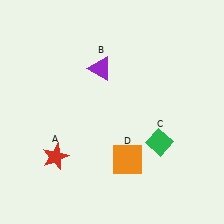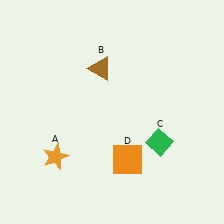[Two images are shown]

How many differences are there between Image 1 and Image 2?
There are 2 differences between the two images.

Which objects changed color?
A changed from red to orange. B changed from purple to brown.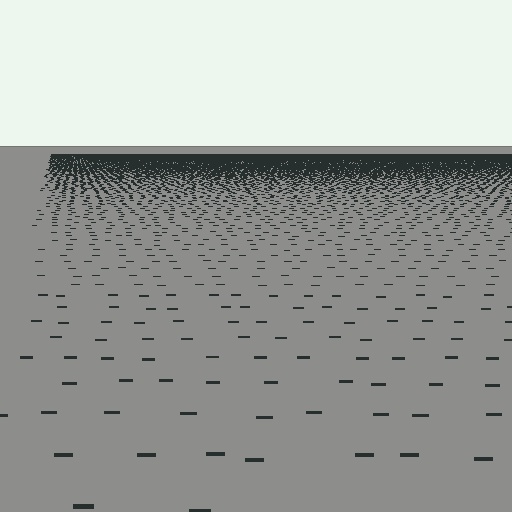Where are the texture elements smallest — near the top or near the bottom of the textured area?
Near the top.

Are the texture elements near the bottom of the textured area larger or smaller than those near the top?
Larger. Near the bottom, elements are closer to the viewer and appear at a bigger on-screen size.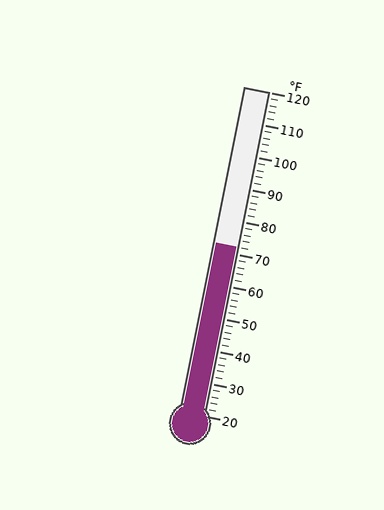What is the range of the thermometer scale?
The thermometer scale ranges from 20°F to 120°F.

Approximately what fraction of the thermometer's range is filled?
The thermometer is filled to approximately 50% of its range.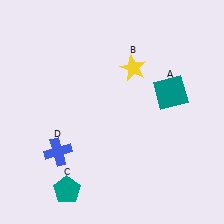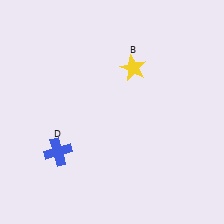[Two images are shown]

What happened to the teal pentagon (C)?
The teal pentagon (C) was removed in Image 2. It was in the bottom-left area of Image 1.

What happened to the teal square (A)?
The teal square (A) was removed in Image 2. It was in the top-right area of Image 1.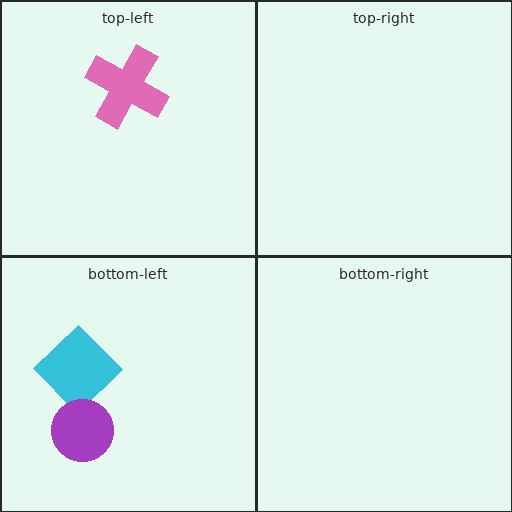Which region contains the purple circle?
The bottom-left region.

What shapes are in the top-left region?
The pink cross.